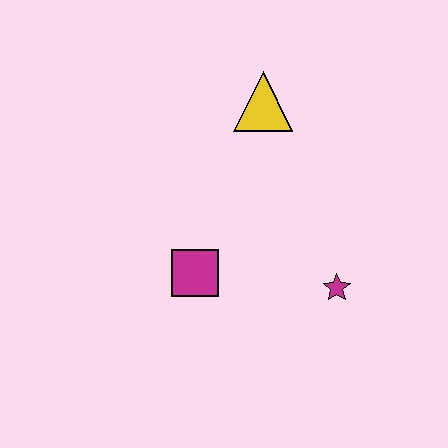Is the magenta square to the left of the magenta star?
Yes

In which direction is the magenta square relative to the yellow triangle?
The magenta square is below the yellow triangle.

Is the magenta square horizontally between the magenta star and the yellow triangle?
No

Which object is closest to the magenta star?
The magenta square is closest to the magenta star.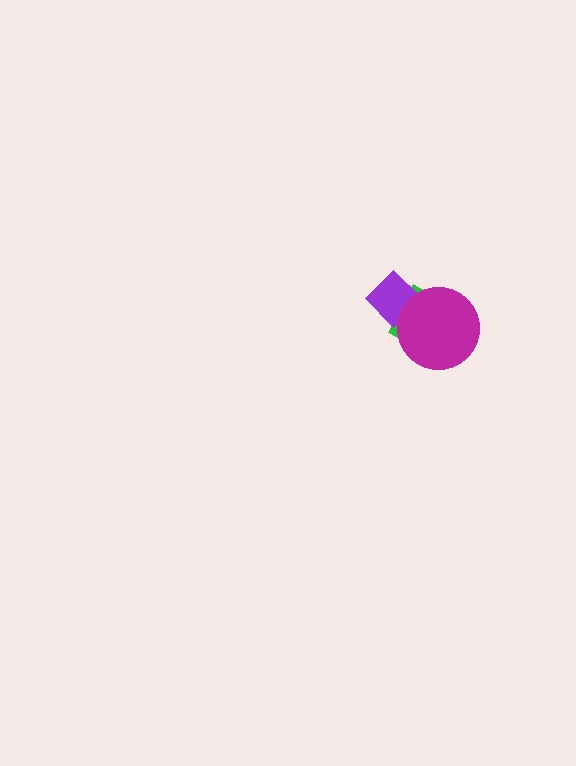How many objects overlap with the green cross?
2 objects overlap with the green cross.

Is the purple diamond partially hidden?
Yes, it is partially covered by another shape.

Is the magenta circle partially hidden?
No, no other shape covers it.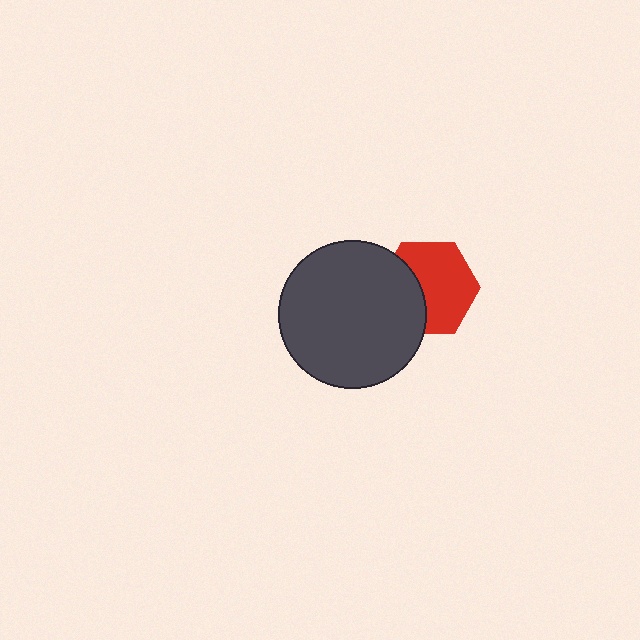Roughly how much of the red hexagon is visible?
About half of it is visible (roughly 64%).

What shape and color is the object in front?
The object in front is a dark gray circle.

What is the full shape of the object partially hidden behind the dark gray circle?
The partially hidden object is a red hexagon.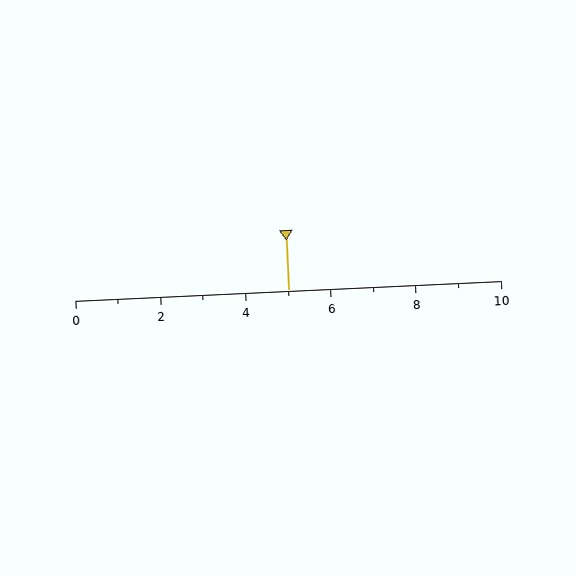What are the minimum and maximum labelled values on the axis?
The axis runs from 0 to 10.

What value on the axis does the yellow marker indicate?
The marker indicates approximately 5.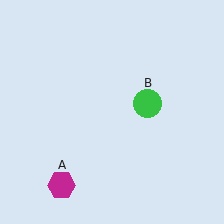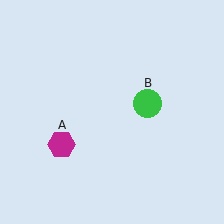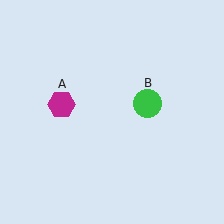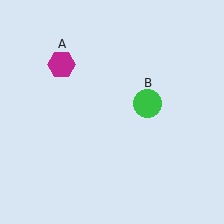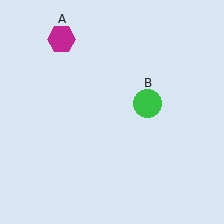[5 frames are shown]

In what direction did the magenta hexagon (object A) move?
The magenta hexagon (object A) moved up.